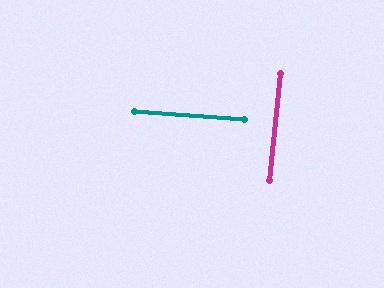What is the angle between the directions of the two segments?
Approximately 88 degrees.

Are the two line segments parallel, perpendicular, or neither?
Perpendicular — they meet at approximately 88°.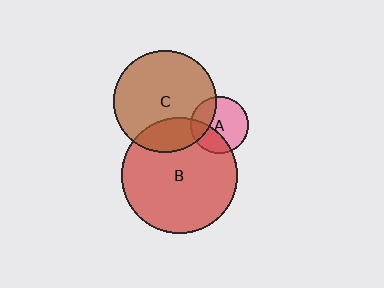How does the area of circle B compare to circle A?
Approximately 4.0 times.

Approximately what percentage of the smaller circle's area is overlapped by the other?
Approximately 20%.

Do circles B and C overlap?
Yes.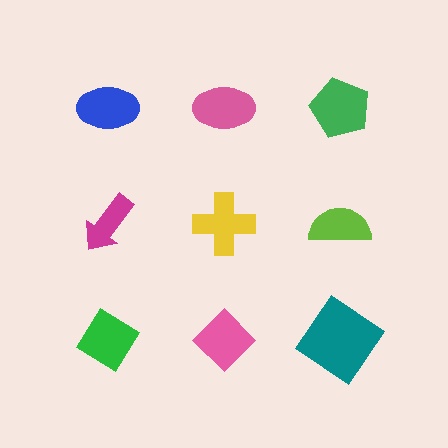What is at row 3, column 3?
A teal diamond.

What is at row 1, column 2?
A pink ellipse.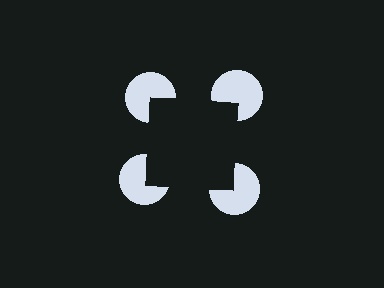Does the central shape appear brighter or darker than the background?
It typically appears slightly darker than the background, even though no actual brightness change is drawn.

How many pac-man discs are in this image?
There are 4 — one at each vertex of the illusory square.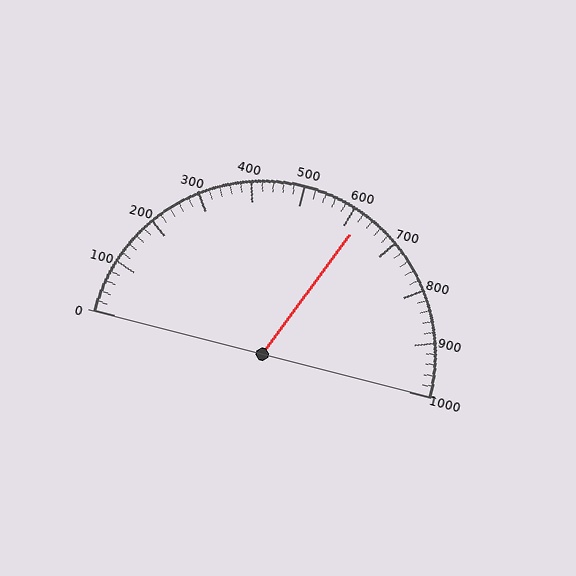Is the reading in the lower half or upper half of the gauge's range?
The reading is in the upper half of the range (0 to 1000).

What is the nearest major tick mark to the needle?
The nearest major tick mark is 600.